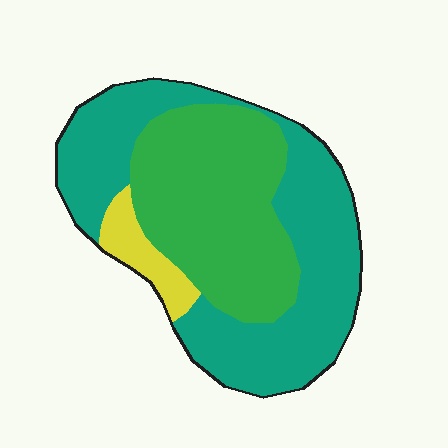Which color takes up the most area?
Teal, at roughly 50%.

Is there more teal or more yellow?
Teal.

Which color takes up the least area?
Yellow, at roughly 5%.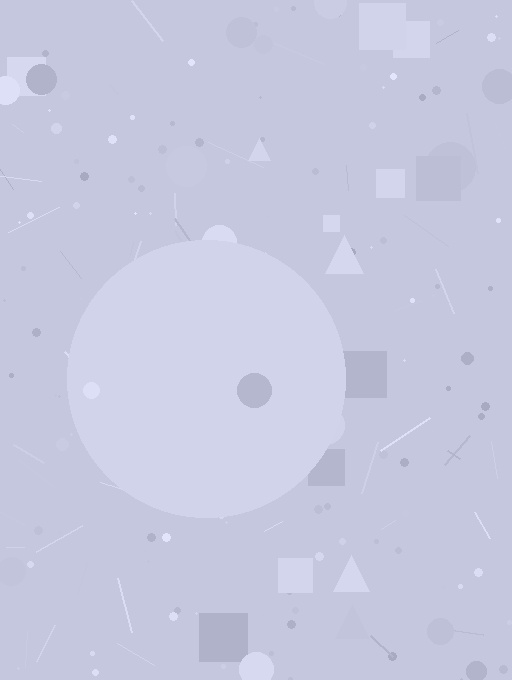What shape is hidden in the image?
A circle is hidden in the image.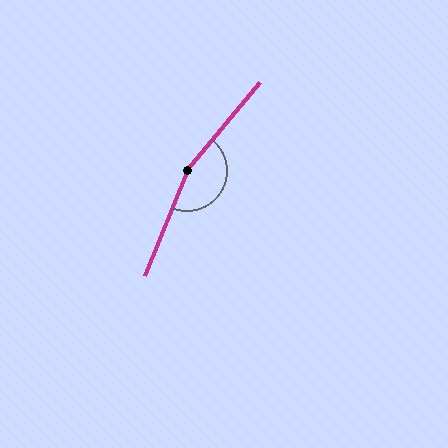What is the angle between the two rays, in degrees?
Approximately 163 degrees.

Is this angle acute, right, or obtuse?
It is obtuse.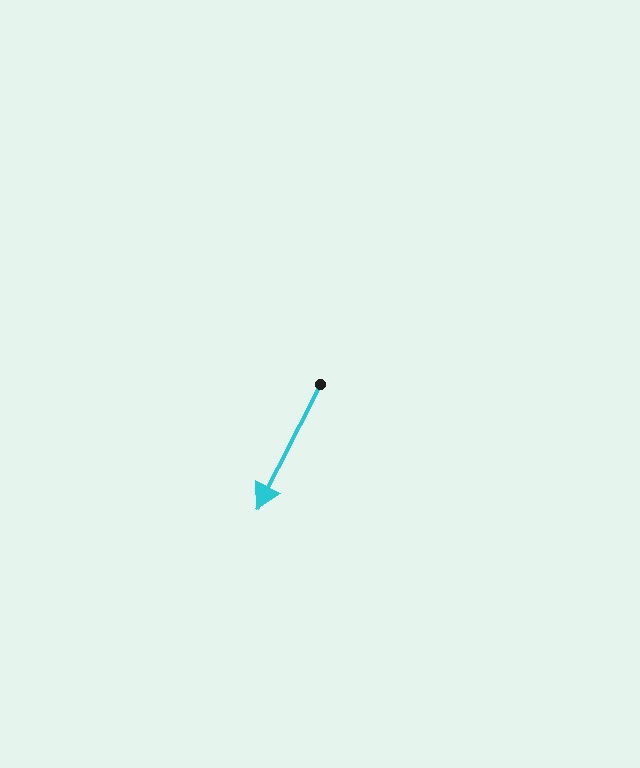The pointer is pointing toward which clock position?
Roughly 7 o'clock.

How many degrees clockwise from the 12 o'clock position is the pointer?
Approximately 207 degrees.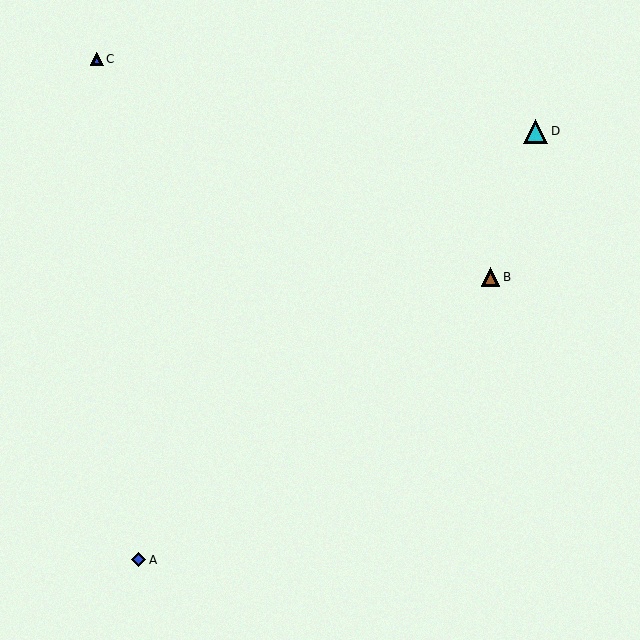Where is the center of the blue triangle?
The center of the blue triangle is at (97, 59).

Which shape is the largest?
The cyan triangle (labeled D) is the largest.